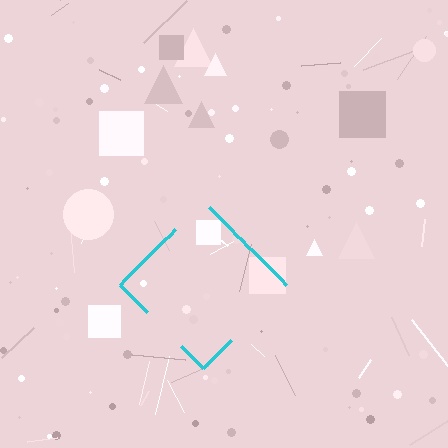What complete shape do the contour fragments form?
The contour fragments form a diamond.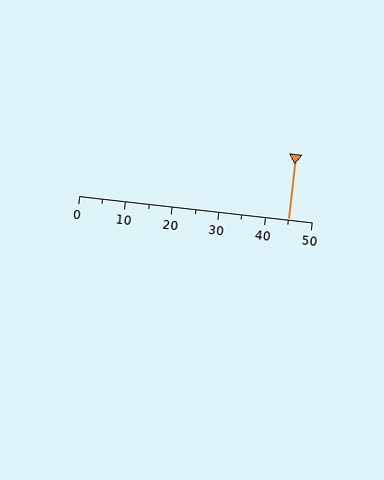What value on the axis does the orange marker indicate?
The marker indicates approximately 45.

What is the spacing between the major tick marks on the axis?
The major ticks are spaced 10 apart.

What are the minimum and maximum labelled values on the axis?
The axis runs from 0 to 50.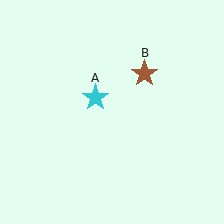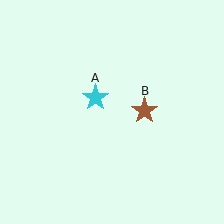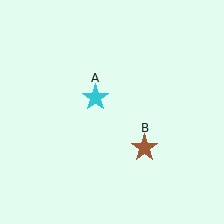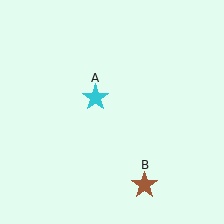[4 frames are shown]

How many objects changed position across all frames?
1 object changed position: brown star (object B).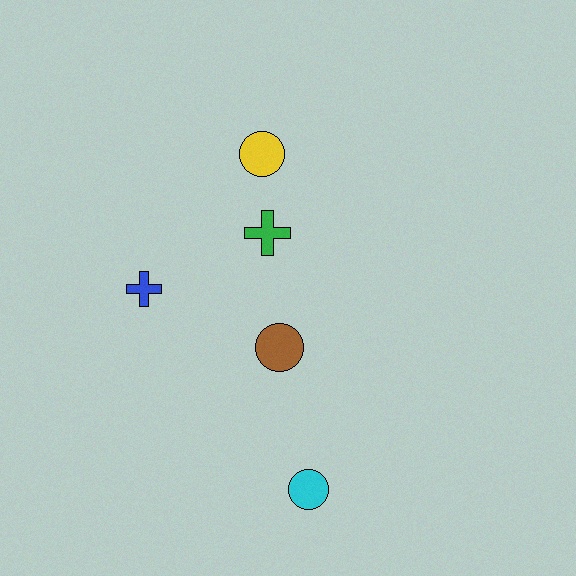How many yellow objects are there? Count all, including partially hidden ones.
There is 1 yellow object.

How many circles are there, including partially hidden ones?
There are 3 circles.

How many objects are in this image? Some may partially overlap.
There are 5 objects.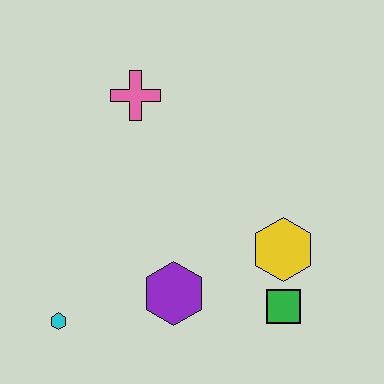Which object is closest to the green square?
The yellow hexagon is closest to the green square.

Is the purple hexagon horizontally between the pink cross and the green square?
Yes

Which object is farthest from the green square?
The pink cross is farthest from the green square.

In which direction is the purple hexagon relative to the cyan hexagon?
The purple hexagon is to the right of the cyan hexagon.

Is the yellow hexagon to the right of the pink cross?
Yes